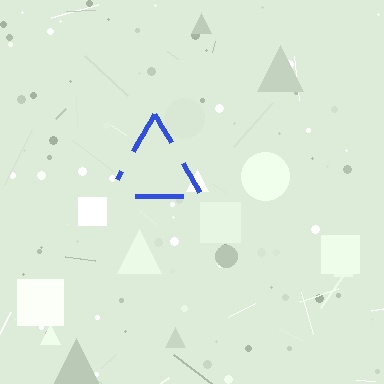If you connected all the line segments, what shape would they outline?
They would outline a triangle.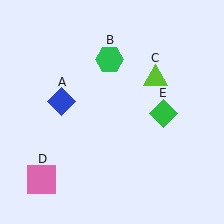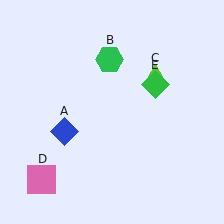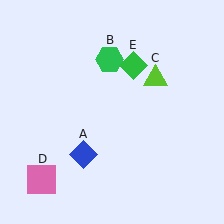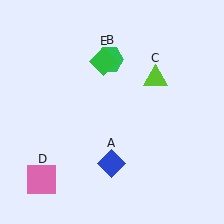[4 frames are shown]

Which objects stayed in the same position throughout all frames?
Green hexagon (object B) and lime triangle (object C) and pink square (object D) remained stationary.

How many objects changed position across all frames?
2 objects changed position: blue diamond (object A), green diamond (object E).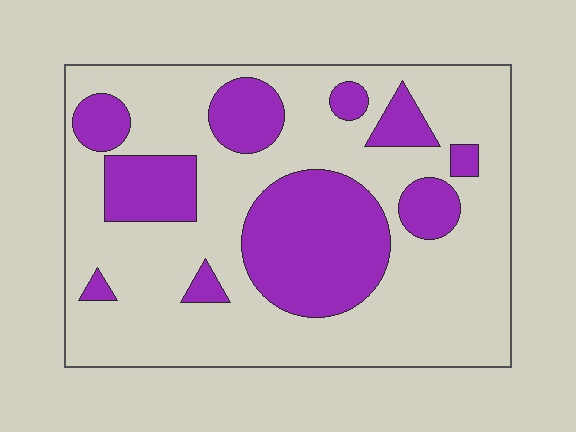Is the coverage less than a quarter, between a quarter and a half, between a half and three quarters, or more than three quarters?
Between a quarter and a half.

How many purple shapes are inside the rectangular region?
10.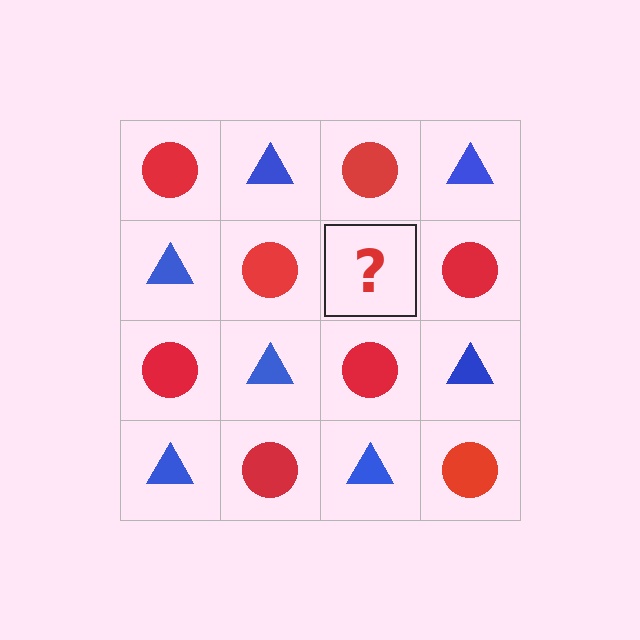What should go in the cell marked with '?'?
The missing cell should contain a blue triangle.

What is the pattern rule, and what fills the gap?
The rule is that it alternates red circle and blue triangle in a checkerboard pattern. The gap should be filled with a blue triangle.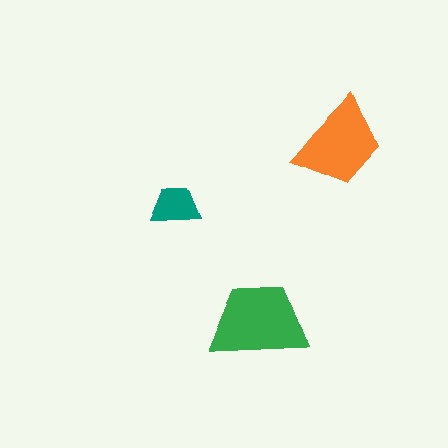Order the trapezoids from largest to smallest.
the green one, the orange one, the teal one.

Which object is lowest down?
The green trapezoid is bottommost.